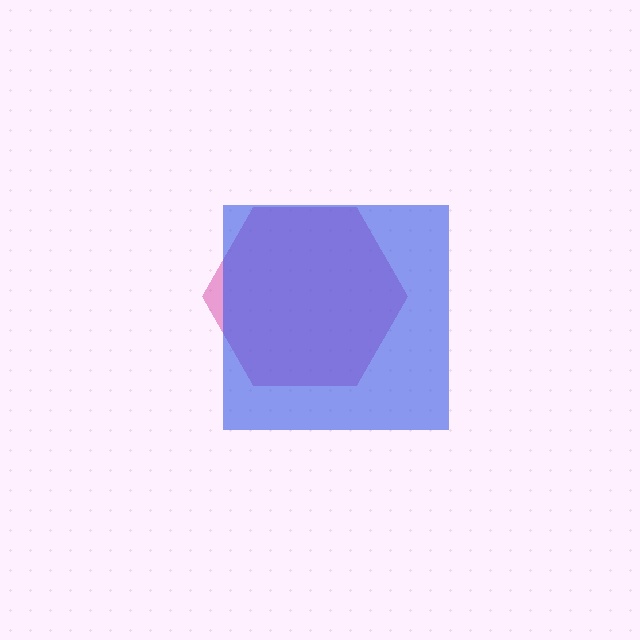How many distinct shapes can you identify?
There are 2 distinct shapes: a magenta hexagon, a blue square.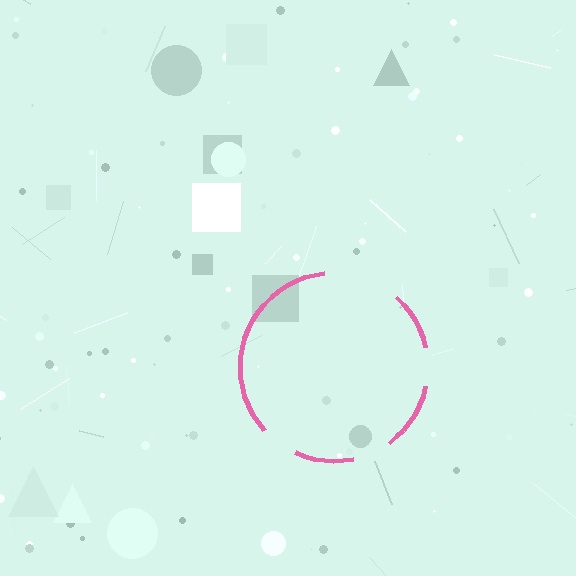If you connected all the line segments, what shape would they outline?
They would outline a circle.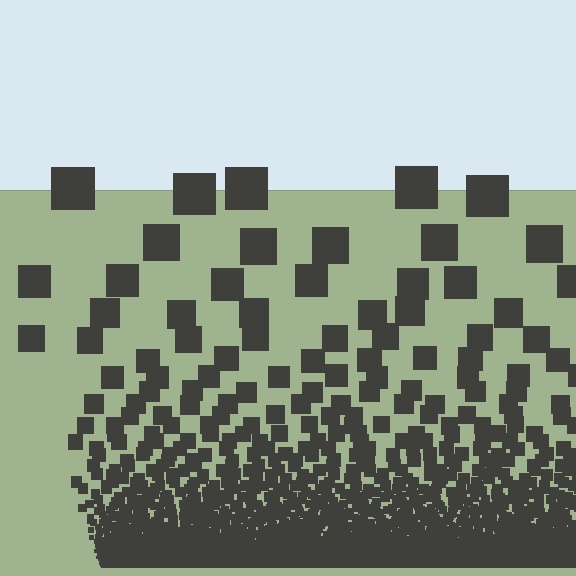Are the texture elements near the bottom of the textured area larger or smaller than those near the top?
Smaller. The gradient is inverted — elements near the bottom are smaller and denser.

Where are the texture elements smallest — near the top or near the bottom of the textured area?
Near the bottom.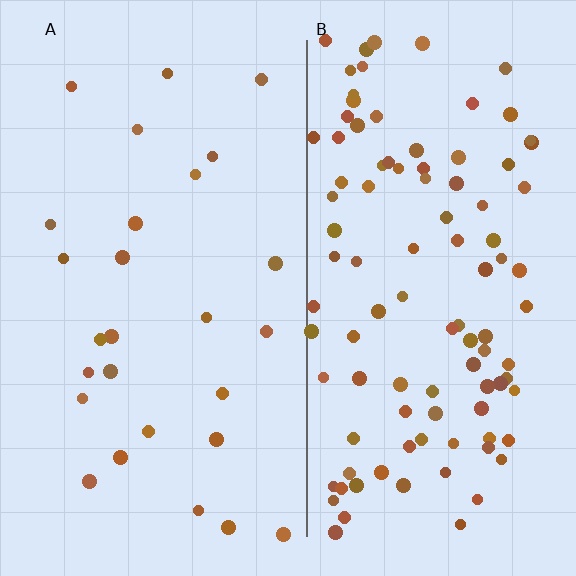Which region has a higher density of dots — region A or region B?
B (the right).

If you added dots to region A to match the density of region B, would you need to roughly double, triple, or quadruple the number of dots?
Approximately quadruple.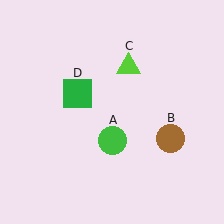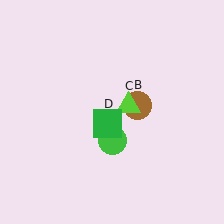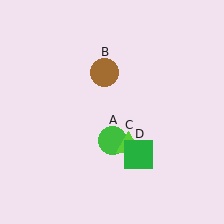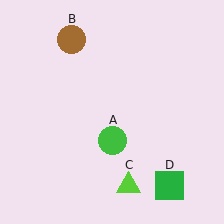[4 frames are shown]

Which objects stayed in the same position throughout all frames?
Green circle (object A) remained stationary.